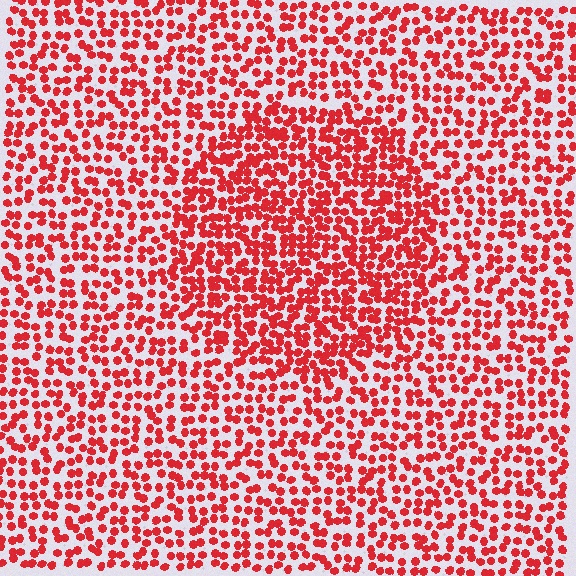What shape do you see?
I see a circle.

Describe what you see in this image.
The image contains small red elements arranged at two different densities. A circle-shaped region is visible where the elements are more densely packed than the surrounding area.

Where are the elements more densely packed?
The elements are more densely packed inside the circle boundary.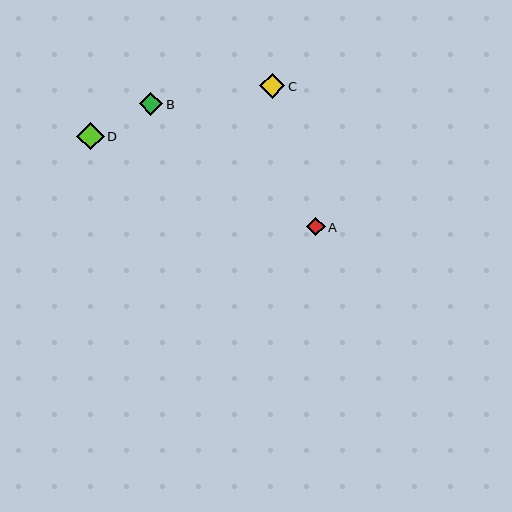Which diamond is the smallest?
Diamond A is the smallest with a size of approximately 18 pixels.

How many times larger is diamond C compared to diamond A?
Diamond C is approximately 1.4 times the size of diamond A.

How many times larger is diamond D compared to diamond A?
Diamond D is approximately 1.5 times the size of diamond A.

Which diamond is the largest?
Diamond D is the largest with a size of approximately 27 pixels.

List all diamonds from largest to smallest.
From largest to smallest: D, C, B, A.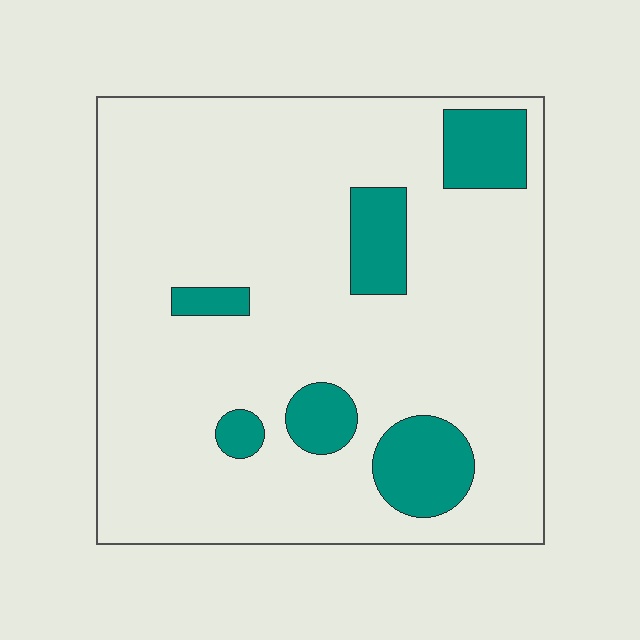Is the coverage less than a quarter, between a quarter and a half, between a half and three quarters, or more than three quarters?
Less than a quarter.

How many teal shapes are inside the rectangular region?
6.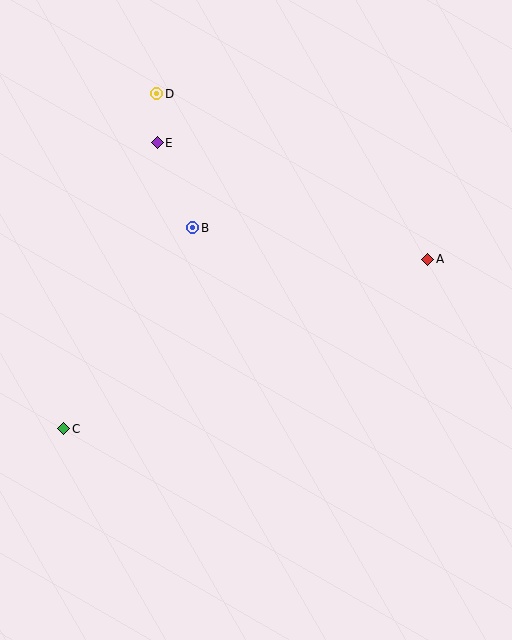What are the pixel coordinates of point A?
Point A is at (428, 259).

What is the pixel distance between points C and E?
The distance between C and E is 301 pixels.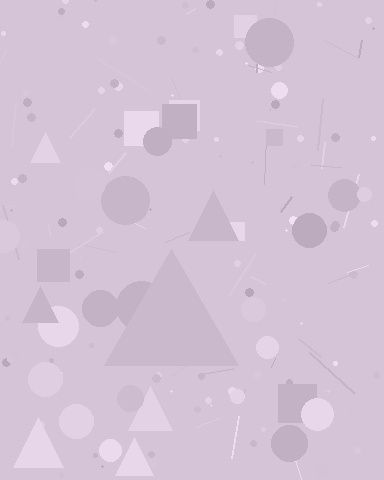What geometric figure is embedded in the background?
A triangle is embedded in the background.